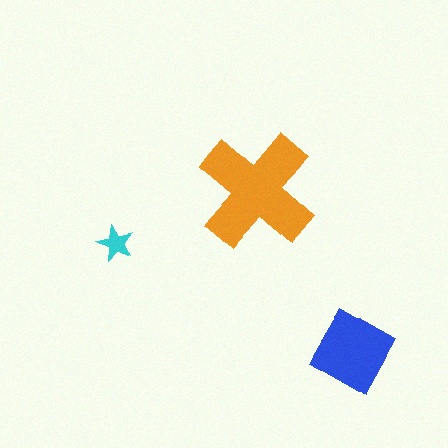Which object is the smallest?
The cyan star.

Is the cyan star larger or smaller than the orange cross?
Smaller.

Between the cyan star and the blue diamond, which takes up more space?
The blue diamond.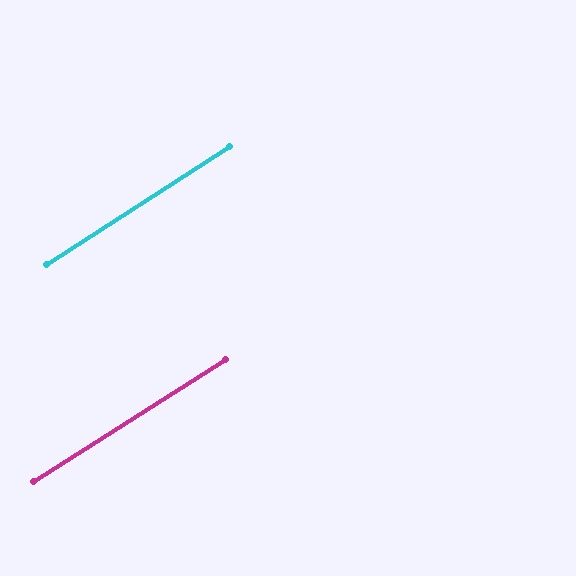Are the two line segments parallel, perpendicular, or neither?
Parallel — their directions differ by only 0.5°.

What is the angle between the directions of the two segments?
Approximately 1 degree.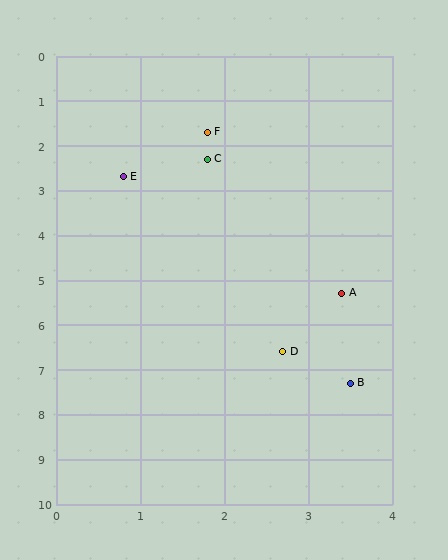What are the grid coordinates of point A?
Point A is at approximately (3.4, 5.3).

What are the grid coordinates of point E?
Point E is at approximately (0.8, 2.7).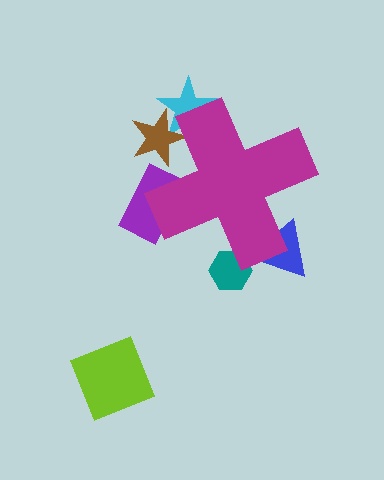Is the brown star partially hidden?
Yes, the brown star is partially hidden behind the magenta cross.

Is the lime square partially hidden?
No, the lime square is fully visible.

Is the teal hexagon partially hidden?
Yes, the teal hexagon is partially hidden behind the magenta cross.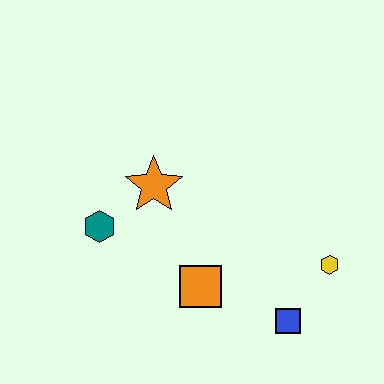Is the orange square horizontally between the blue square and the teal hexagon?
Yes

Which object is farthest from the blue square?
The teal hexagon is farthest from the blue square.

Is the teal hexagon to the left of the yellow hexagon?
Yes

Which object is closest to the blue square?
The yellow hexagon is closest to the blue square.